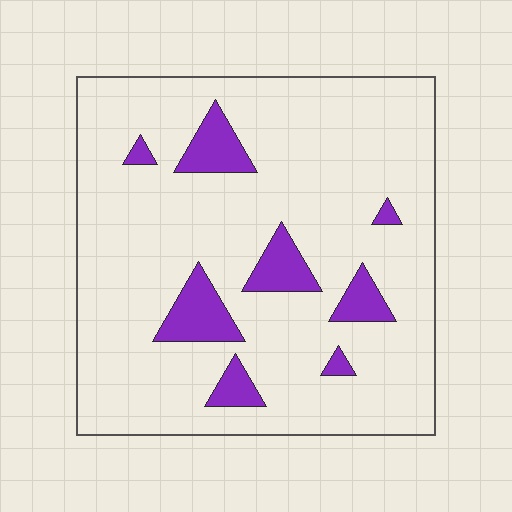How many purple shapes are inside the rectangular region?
8.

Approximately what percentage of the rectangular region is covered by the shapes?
Approximately 10%.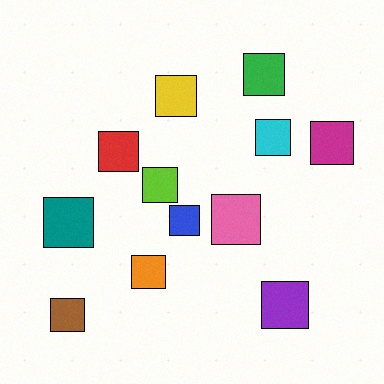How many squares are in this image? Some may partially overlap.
There are 12 squares.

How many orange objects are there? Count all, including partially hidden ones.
There is 1 orange object.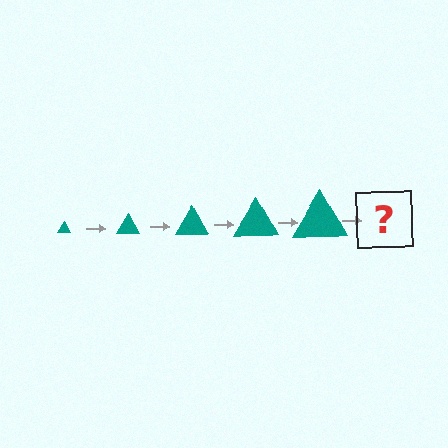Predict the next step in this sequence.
The next step is a teal triangle, larger than the previous one.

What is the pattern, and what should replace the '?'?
The pattern is that the triangle gets progressively larger each step. The '?' should be a teal triangle, larger than the previous one.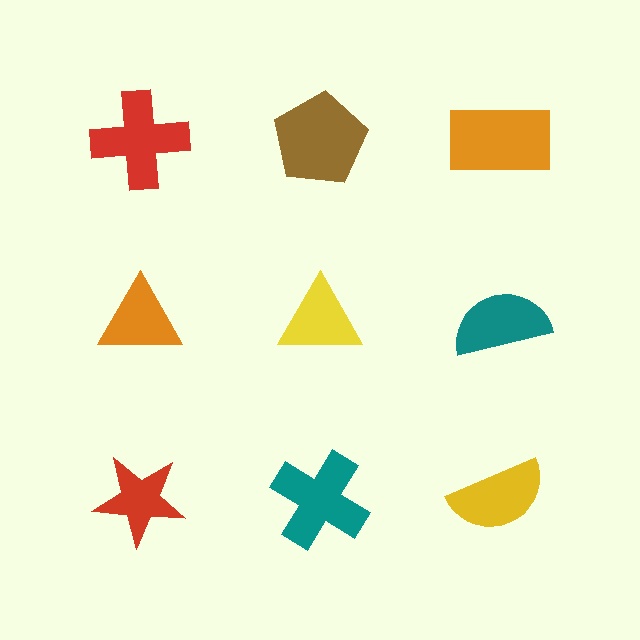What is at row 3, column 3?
A yellow semicircle.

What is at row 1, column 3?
An orange rectangle.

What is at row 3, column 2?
A teal cross.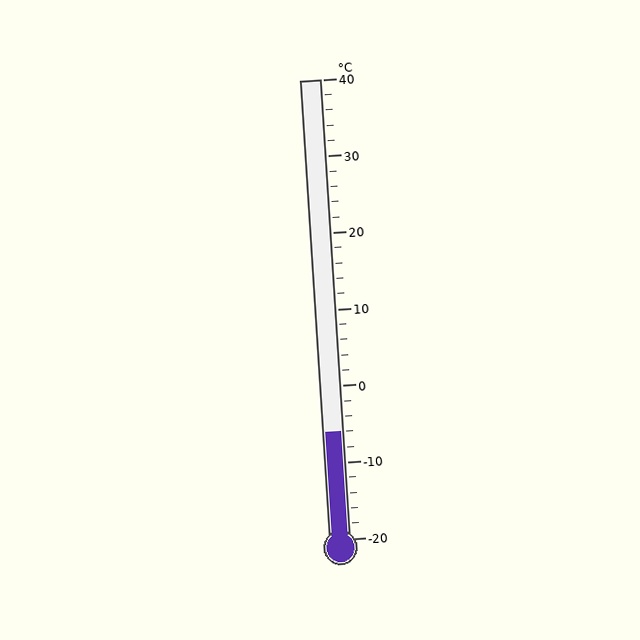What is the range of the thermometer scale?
The thermometer scale ranges from -20°C to 40°C.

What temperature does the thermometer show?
The thermometer shows approximately -6°C.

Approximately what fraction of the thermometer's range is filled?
The thermometer is filled to approximately 25% of its range.